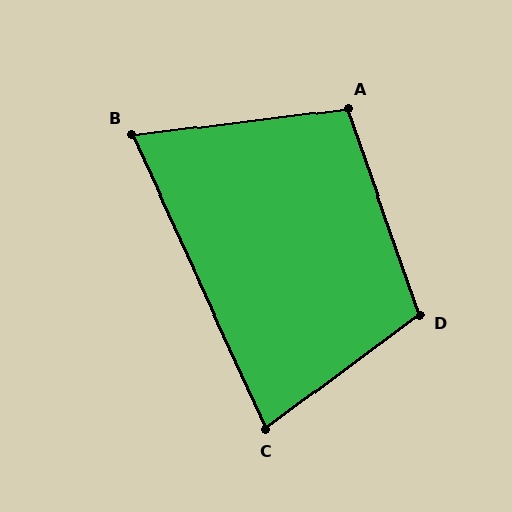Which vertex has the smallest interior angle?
B, at approximately 72 degrees.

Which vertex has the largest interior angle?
D, at approximately 108 degrees.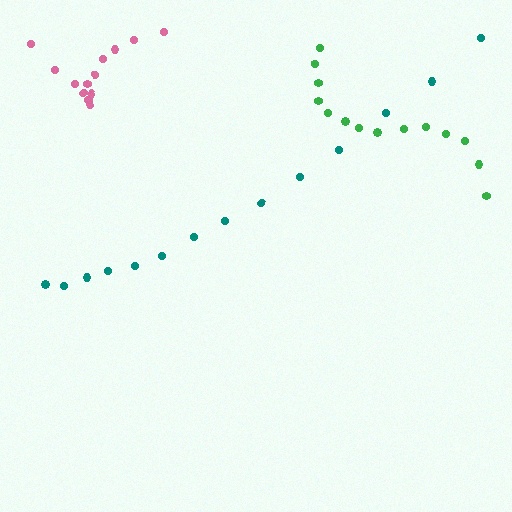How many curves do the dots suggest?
There are 3 distinct paths.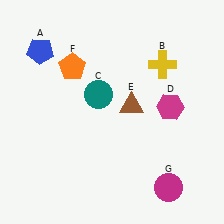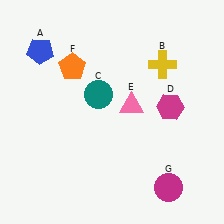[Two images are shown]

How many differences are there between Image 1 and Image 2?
There is 1 difference between the two images.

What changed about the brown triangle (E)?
In Image 1, E is brown. In Image 2, it changed to pink.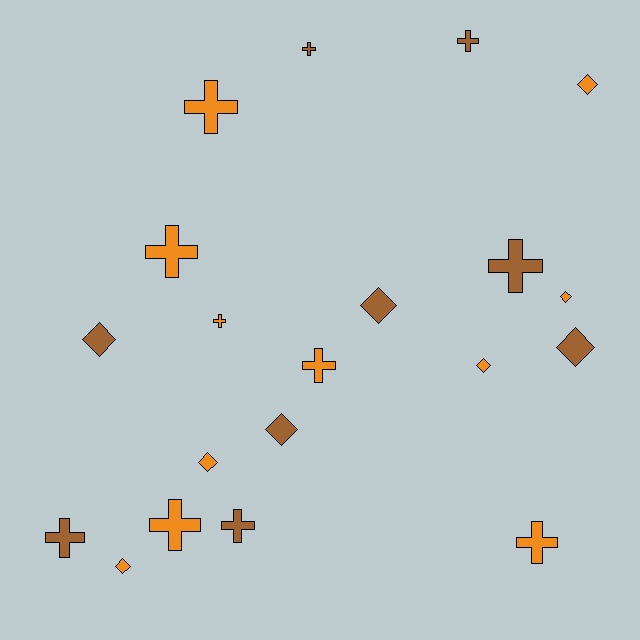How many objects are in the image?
There are 20 objects.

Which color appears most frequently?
Orange, with 11 objects.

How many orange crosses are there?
There are 6 orange crosses.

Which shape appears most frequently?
Cross, with 11 objects.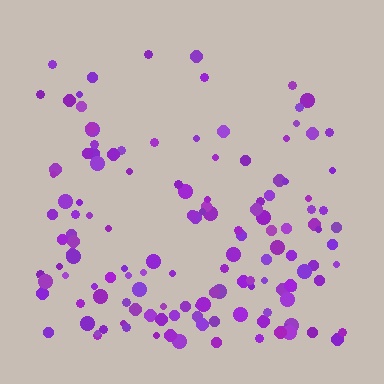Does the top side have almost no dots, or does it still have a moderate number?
Still a moderate number, just noticeably fewer than the bottom.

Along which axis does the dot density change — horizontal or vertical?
Vertical.